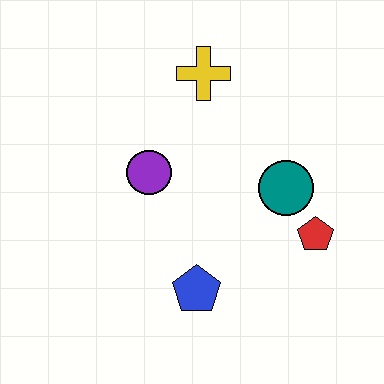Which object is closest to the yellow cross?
The purple circle is closest to the yellow cross.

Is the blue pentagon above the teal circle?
No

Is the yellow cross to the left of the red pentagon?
Yes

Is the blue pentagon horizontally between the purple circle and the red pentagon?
Yes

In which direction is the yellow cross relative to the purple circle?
The yellow cross is above the purple circle.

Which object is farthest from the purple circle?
The red pentagon is farthest from the purple circle.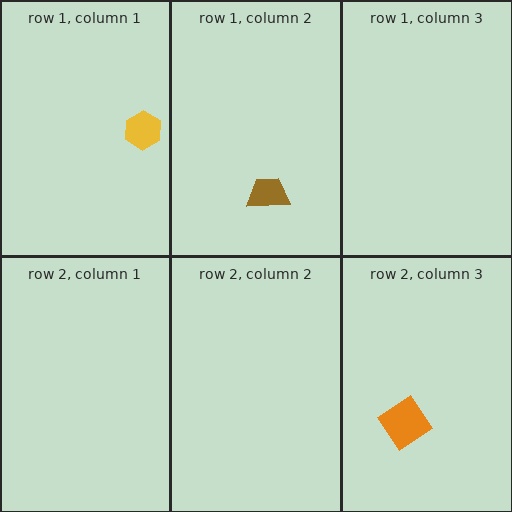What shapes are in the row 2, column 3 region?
The orange diamond.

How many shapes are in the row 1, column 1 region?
1.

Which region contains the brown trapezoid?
The row 1, column 2 region.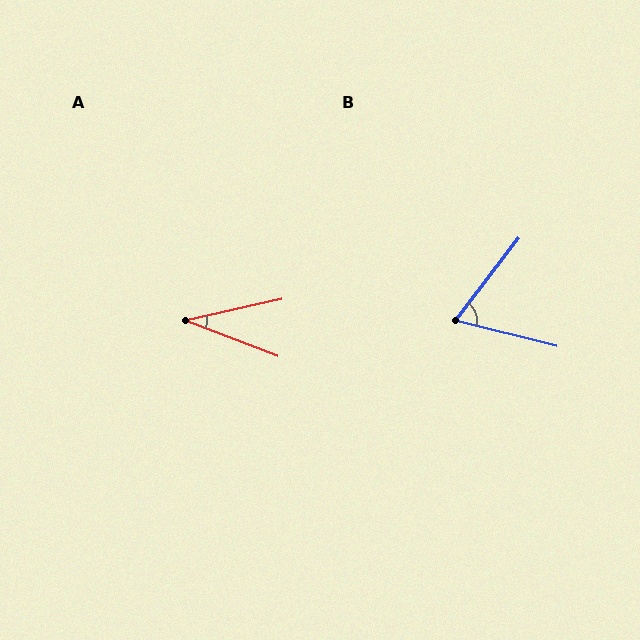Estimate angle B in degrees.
Approximately 66 degrees.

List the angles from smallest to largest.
A (34°), B (66°).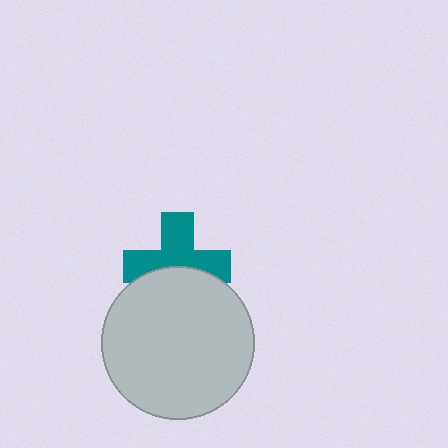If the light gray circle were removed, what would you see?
You would see the complete teal cross.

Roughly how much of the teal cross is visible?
About half of it is visible (roughly 62%).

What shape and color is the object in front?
The object in front is a light gray circle.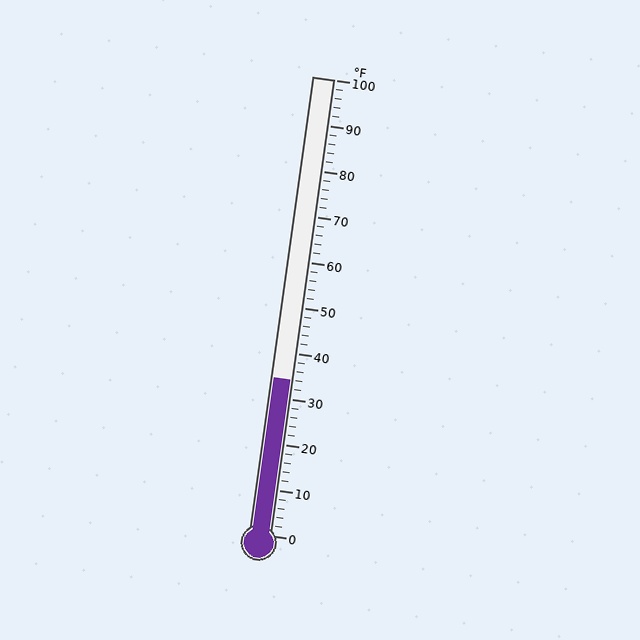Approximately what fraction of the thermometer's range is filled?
The thermometer is filled to approximately 35% of its range.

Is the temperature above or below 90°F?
The temperature is below 90°F.